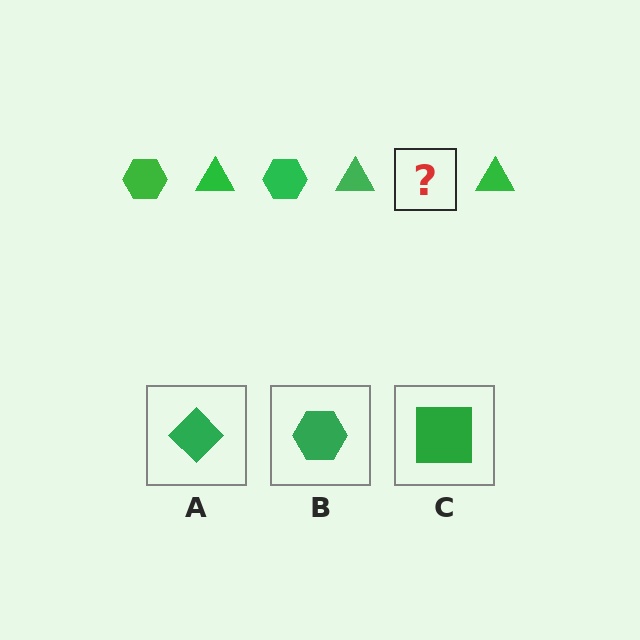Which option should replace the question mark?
Option B.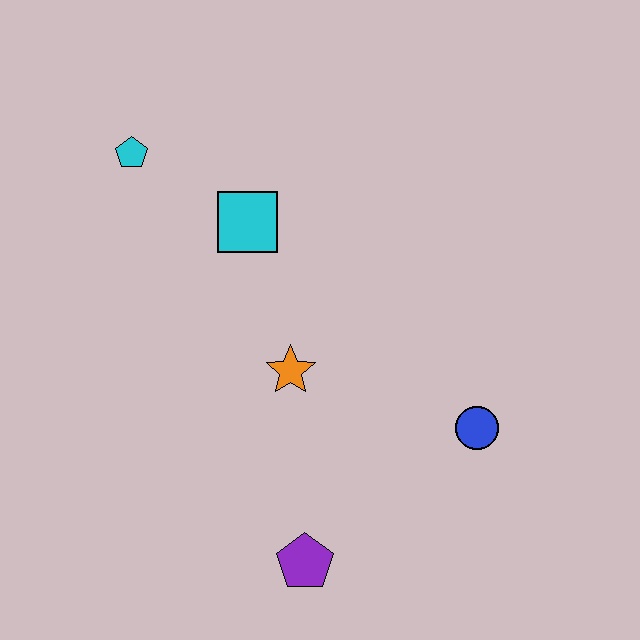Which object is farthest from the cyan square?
The purple pentagon is farthest from the cyan square.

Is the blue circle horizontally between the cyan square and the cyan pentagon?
No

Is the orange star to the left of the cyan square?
No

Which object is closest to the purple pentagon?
The orange star is closest to the purple pentagon.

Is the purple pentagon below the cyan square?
Yes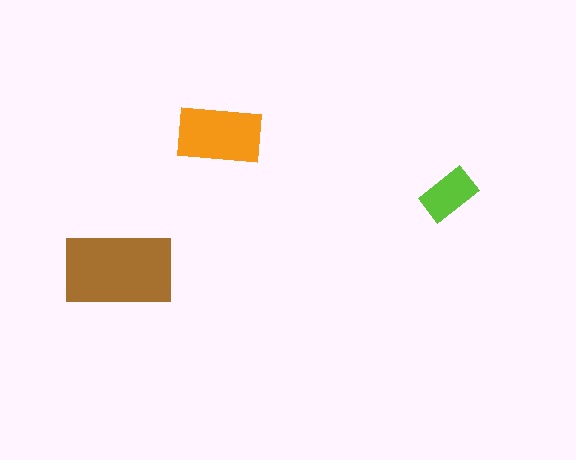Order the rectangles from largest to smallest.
the brown one, the orange one, the lime one.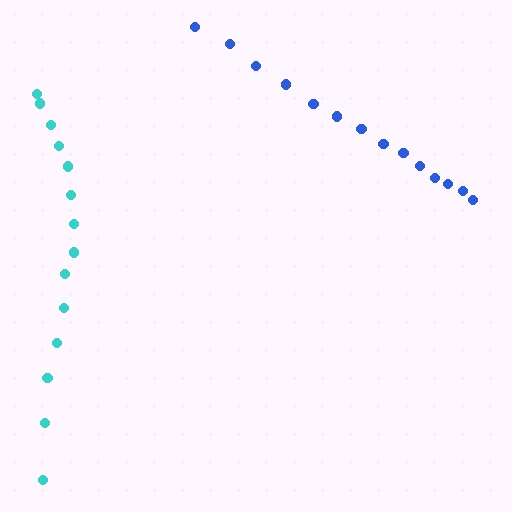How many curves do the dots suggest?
There are 2 distinct paths.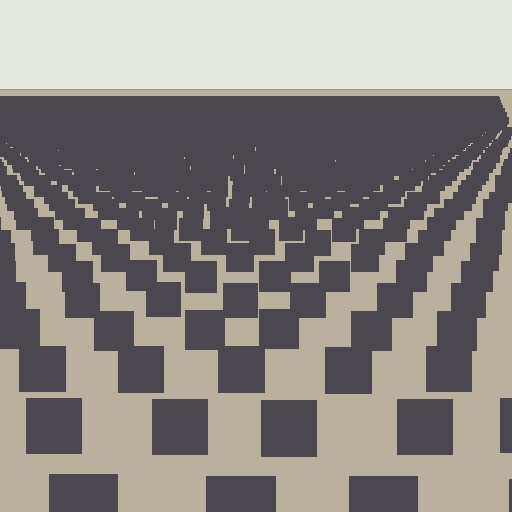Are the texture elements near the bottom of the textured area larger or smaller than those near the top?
Larger. Near the bottom, elements are closer to the viewer and appear at a bigger on-screen size.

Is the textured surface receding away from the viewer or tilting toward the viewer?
The surface is receding away from the viewer. Texture elements get smaller and denser toward the top.